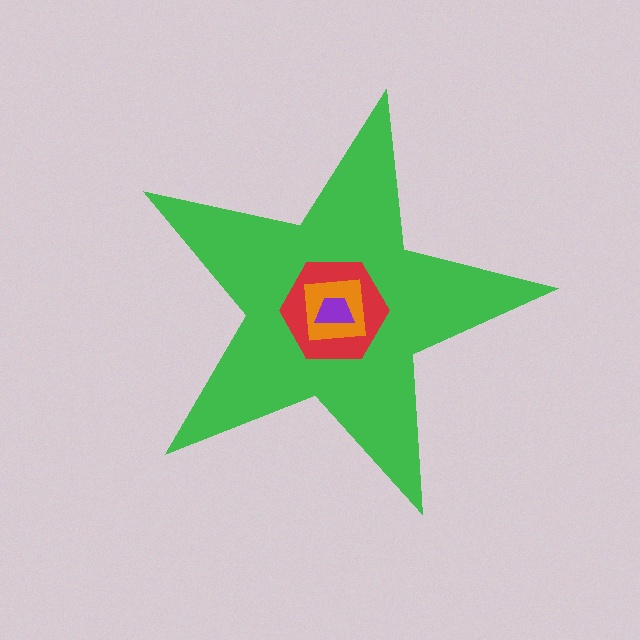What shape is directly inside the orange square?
The purple trapezoid.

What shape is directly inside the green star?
The red hexagon.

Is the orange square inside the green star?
Yes.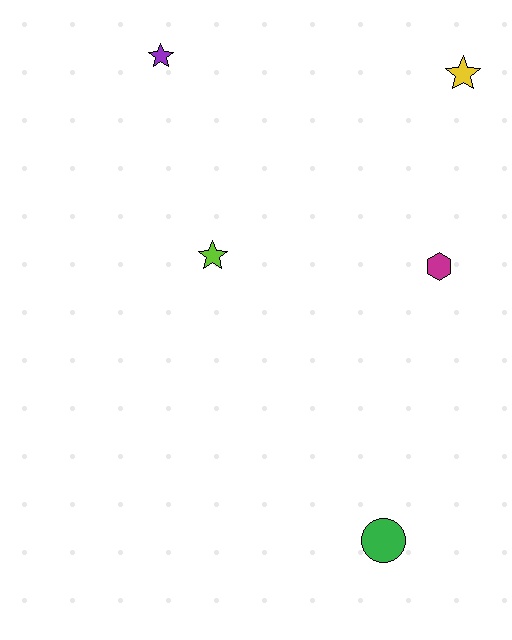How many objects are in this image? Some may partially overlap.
There are 5 objects.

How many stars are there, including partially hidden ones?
There are 3 stars.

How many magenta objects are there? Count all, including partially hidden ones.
There is 1 magenta object.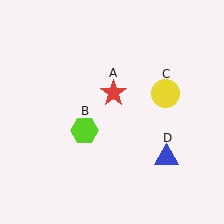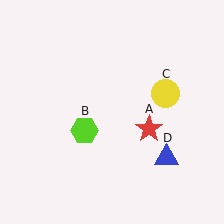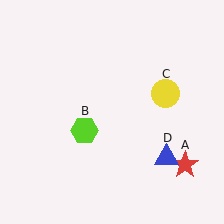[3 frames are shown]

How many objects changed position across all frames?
1 object changed position: red star (object A).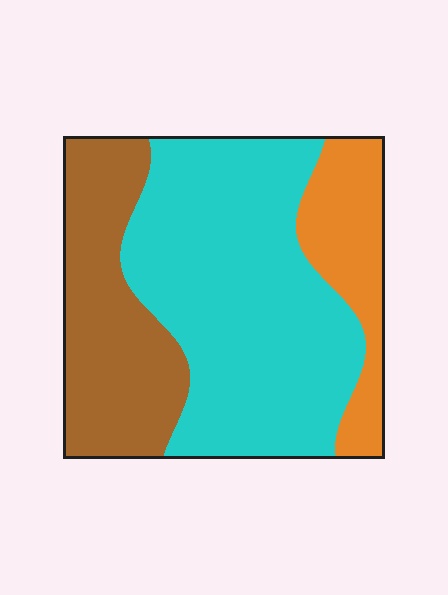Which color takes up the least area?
Orange, at roughly 15%.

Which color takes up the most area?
Cyan, at roughly 55%.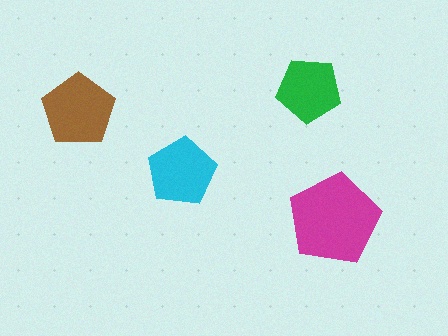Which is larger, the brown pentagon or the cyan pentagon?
The brown one.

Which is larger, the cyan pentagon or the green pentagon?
The cyan one.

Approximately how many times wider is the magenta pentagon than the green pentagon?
About 1.5 times wider.